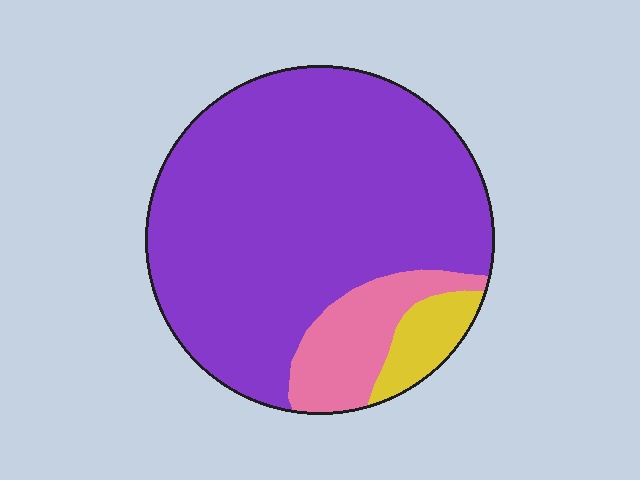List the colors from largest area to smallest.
From largest to smallest: purple, pink, yellow.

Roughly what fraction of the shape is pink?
Pink covers roughly 15% of the shape.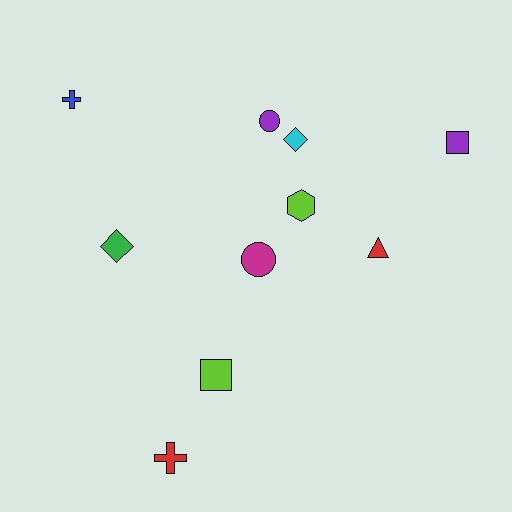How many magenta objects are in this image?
There is 1 magenta object.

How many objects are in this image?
There are 10 objects.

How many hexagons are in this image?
There is 1 hexagon.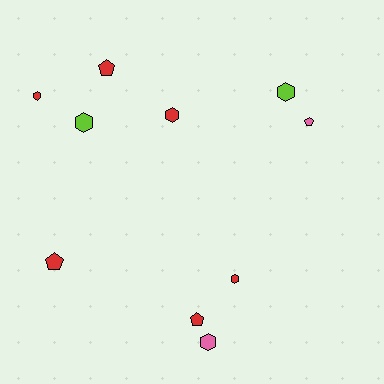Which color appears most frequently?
Red, with 6 objects.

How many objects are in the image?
There are 10 objects.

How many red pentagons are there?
There are 3 red pentagons.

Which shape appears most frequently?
Hexagon, with 6 objects.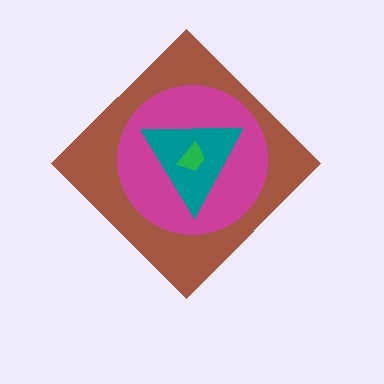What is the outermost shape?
The brown diamond.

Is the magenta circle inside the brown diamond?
Yes.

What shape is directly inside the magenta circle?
The teal triangle.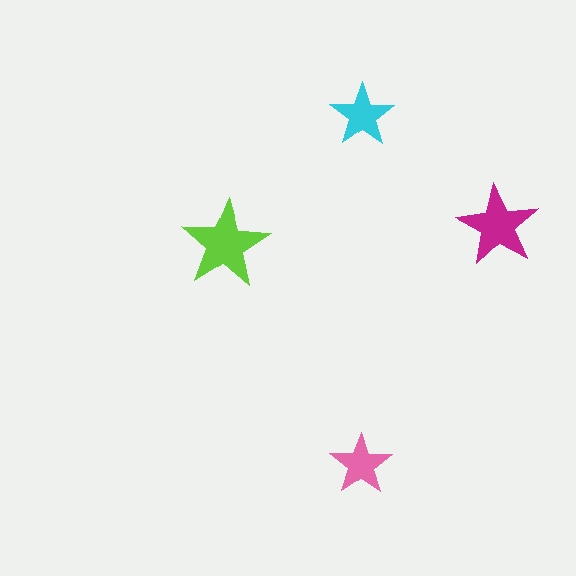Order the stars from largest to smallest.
the lime one, the magenta one, the cyan one, the pink one.